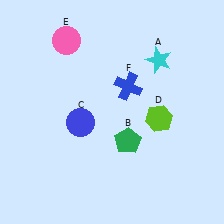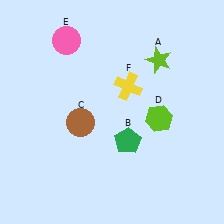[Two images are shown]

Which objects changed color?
A changed from cyan to lime. C changed from blue to brown. F changed from blue to yellow.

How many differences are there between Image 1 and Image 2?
There are 3 differences between the two images.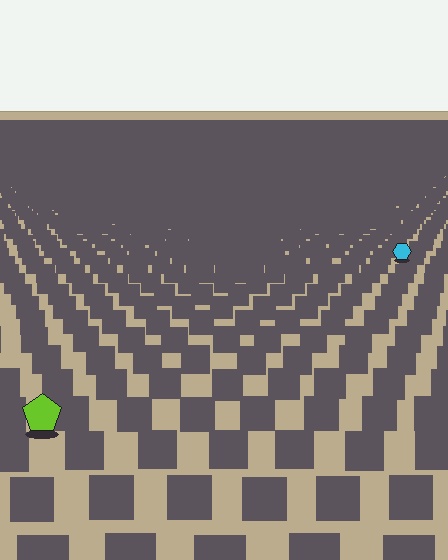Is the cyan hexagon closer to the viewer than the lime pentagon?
No. The lime pentagon is closer — you can tell from the texture gradient: the ground texture is coarser near it.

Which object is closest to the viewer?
The lime pentagon is closest. The texture marks near it are larger and more spread out.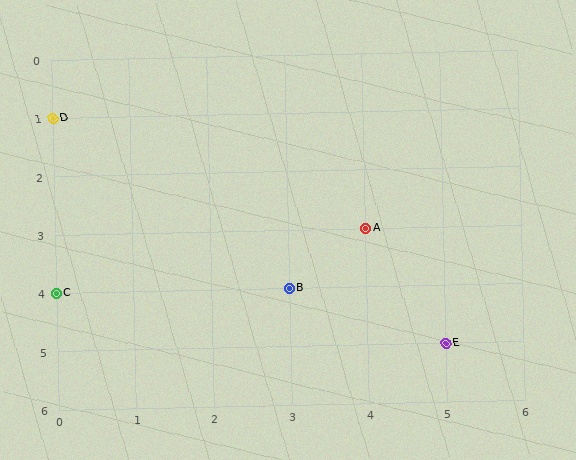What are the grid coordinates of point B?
Point B is at grid coordinates (3, 4).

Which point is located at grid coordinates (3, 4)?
Point B is at (3, 4).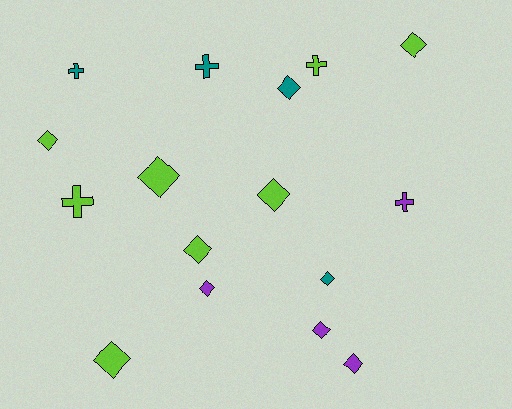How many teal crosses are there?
There are 2 teal crosses.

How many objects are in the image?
There are 16 objects.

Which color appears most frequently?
Lime, with 8 objects.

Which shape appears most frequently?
Diamond, with 11 objects.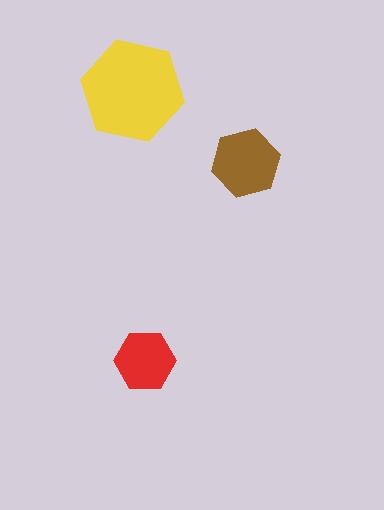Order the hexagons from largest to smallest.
the yellow one, the brown one, the red one.